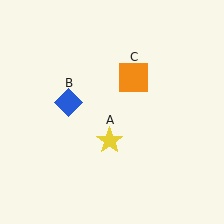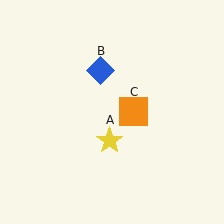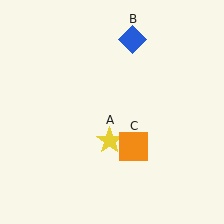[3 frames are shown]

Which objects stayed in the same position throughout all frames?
Yellow star (object A) remained stationary.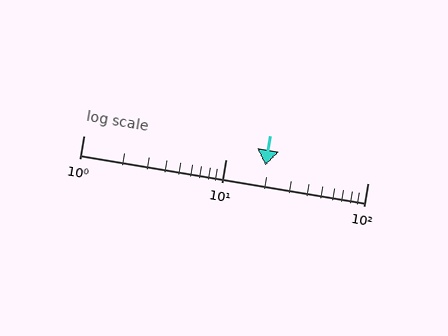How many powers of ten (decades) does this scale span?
The scale spans 2 decades, from 1 to 100.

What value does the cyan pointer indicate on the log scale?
The pointer indicates approximately 19.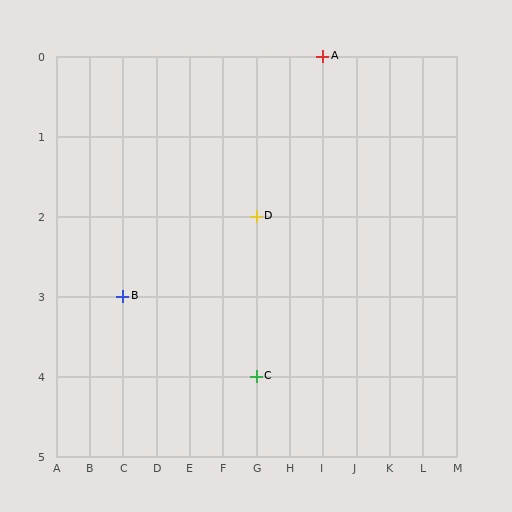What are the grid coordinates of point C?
Point C is at grid coordinates (G, 4).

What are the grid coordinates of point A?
Point A is at grid coordinates (I, 0).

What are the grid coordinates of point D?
Point D is at grid coordinates (G, 2).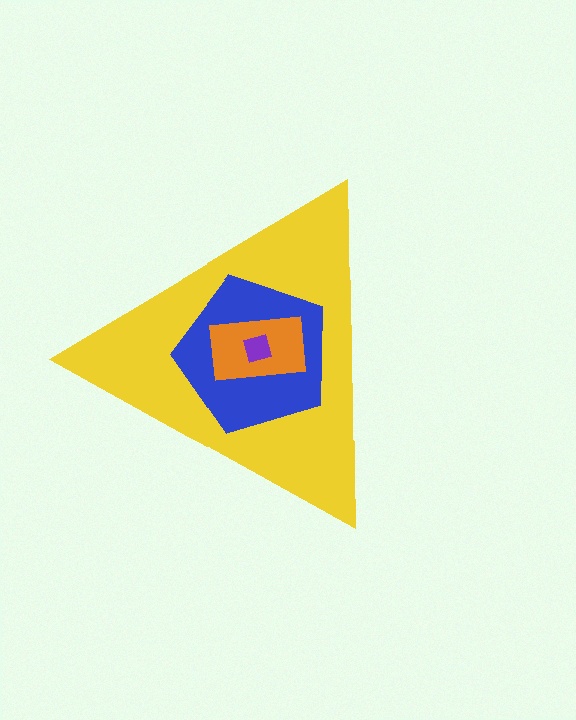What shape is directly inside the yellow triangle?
The blue pentagon.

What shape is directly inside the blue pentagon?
The orange rectangle.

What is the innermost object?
The purple square.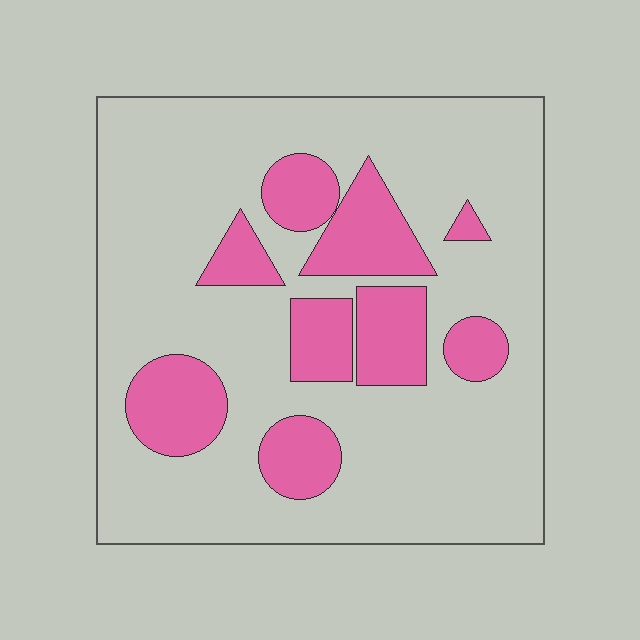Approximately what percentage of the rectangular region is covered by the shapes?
Approximately 25%.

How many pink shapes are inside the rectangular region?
9.